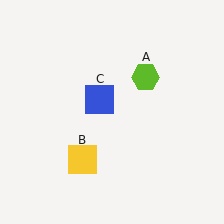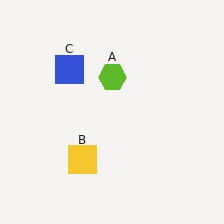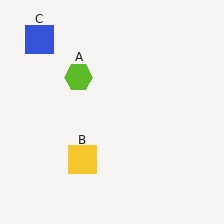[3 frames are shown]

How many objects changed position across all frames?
2 objects changed position: lime hexagon (object A), blue square (object C).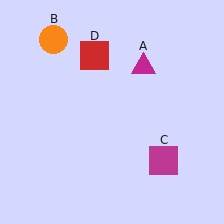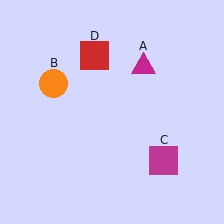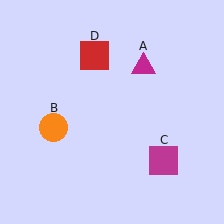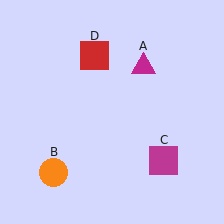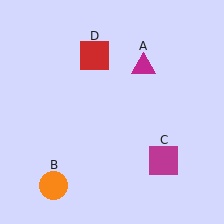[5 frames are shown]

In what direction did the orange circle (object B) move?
The orange circle (object B) moved down.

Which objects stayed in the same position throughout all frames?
Magenta triangle (object A) and magenta square (object C) and red square (object D) remained stationary.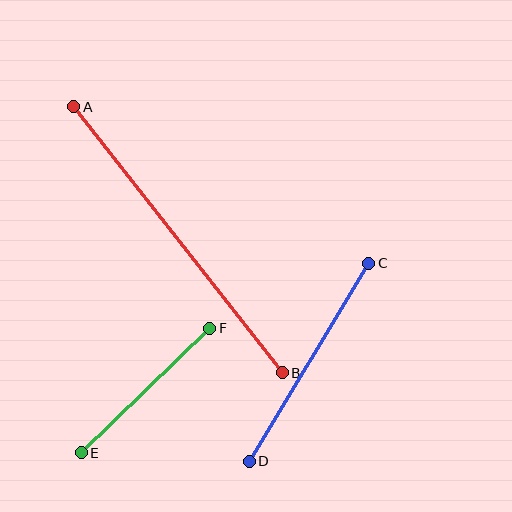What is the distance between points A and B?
The distance is approximately 338 pixels.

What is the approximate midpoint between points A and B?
The midpoint is at approximately (178, 240) pixels.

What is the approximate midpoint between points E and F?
The midpoint is at approximately (145, 391) pixels.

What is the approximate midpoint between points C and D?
The midpoint is at approximately (309, 362) pixels.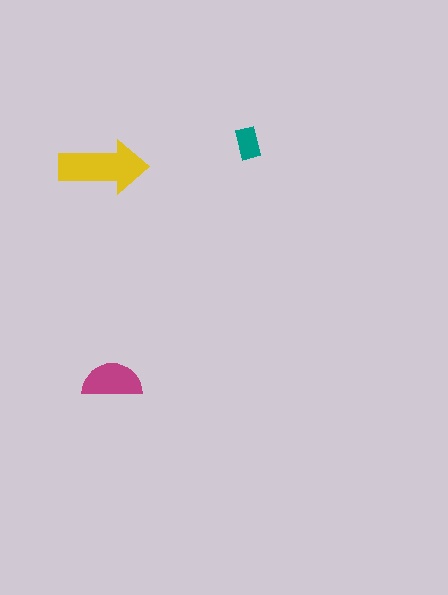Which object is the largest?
The yellow arrow.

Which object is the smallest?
The teal rectangle.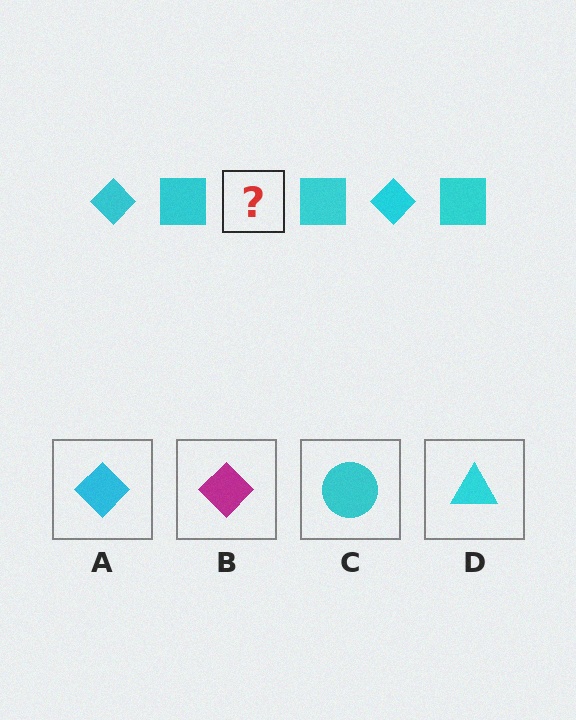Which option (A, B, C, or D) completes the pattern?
A.